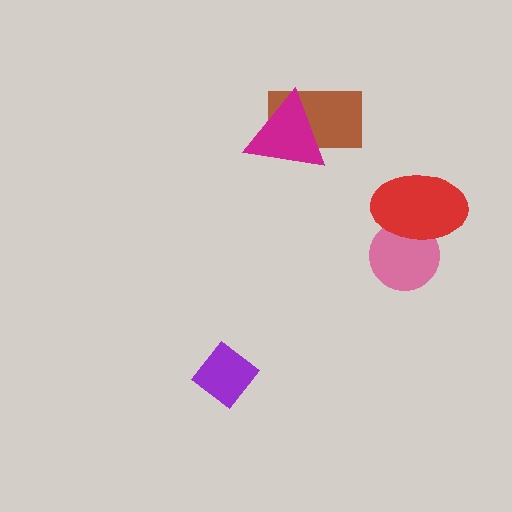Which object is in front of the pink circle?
The red ellipse is in front of the pink circle.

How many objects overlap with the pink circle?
1 object overlaps with the pink circle.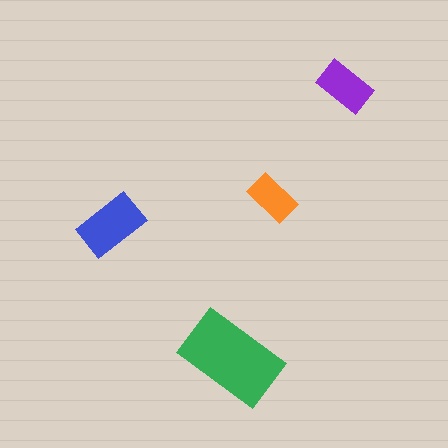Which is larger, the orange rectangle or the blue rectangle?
The blue one.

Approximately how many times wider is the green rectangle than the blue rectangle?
About 1.5 times wider.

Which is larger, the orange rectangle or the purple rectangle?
The purple one.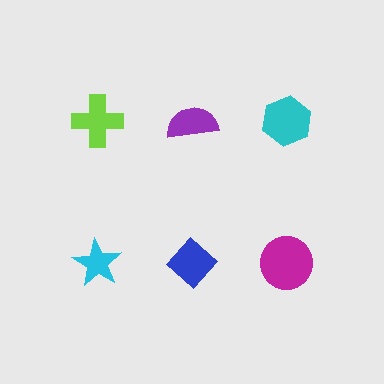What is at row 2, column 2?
A blue diamond.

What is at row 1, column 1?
A lime cross.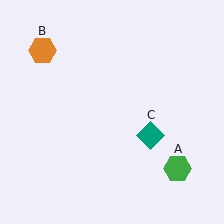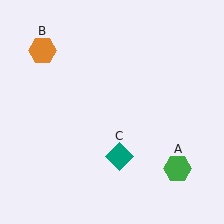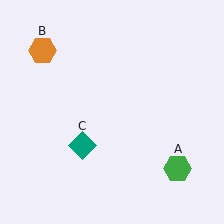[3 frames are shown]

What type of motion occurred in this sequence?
The teal diamond (object C) rotated clockwise around the center of the scene.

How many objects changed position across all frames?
1 object changed position: teal diamond (object C).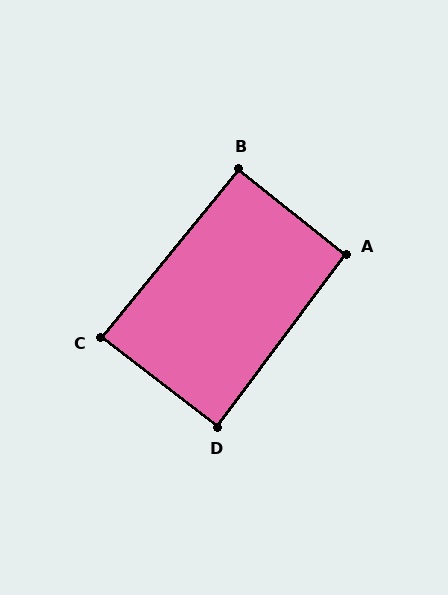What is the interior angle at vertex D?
Approximately 89 degrees (approximately right).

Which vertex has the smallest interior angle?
C, at approximately 88 degrees.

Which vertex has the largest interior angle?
A, at approximately 92 degrees.